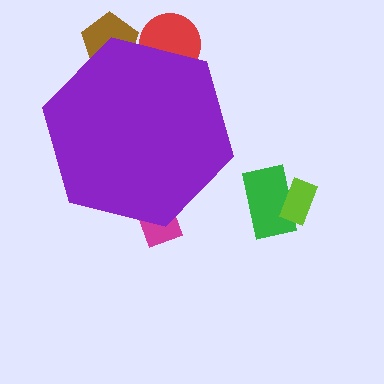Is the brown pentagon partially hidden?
Yes, the brown pentagon is partially hidden behind the purple hexagon.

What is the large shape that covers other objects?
A purple hexagon.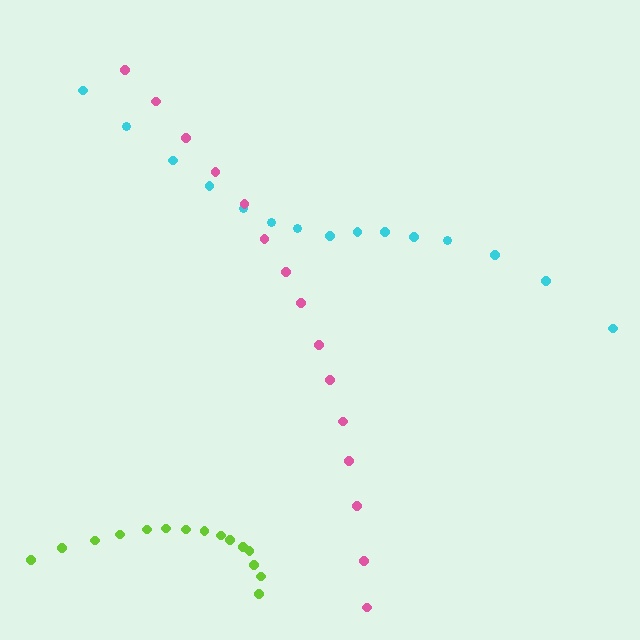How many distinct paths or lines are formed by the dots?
There are 3 distinct paths.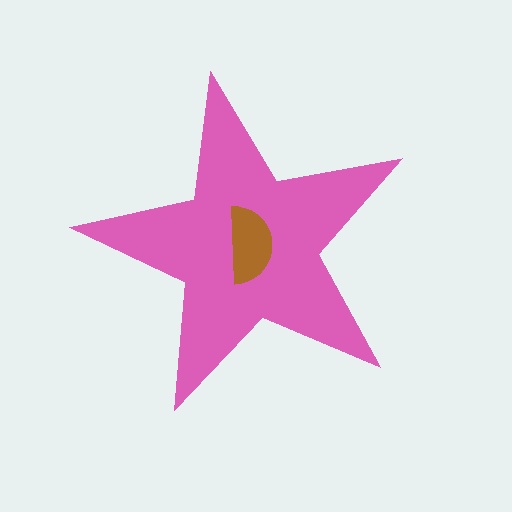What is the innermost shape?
The brown semicircle.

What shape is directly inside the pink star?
The brown semicircle.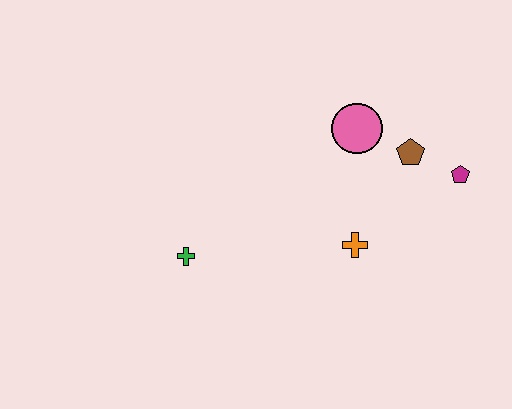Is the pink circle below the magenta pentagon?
No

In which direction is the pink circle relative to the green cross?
The pink circle is to the right of the green cross.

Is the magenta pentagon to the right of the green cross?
Yes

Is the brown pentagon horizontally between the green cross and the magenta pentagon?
Yes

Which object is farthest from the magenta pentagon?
The green cross is farthest from the magenta pentagon.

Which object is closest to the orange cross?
The brown pentagon is closest to the orange cross.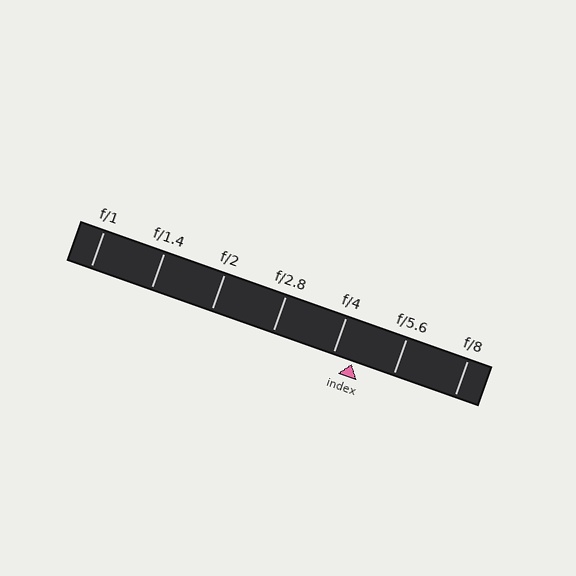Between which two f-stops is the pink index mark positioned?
The index mark is between f/4 and f/5.6.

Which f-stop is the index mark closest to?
The index mark is closest to f/4.